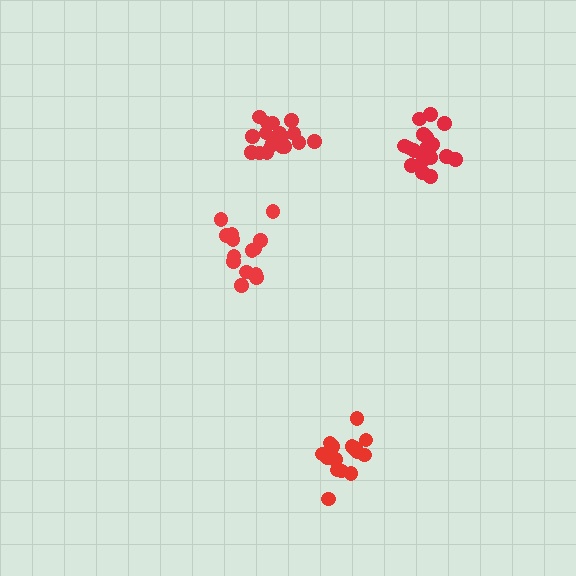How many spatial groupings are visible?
There are 4 spatial groupings.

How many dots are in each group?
Group 1: 19 dots, Group 2: 18 dots, Group 3: 14 dots, Group 4: 18 dots (69 total).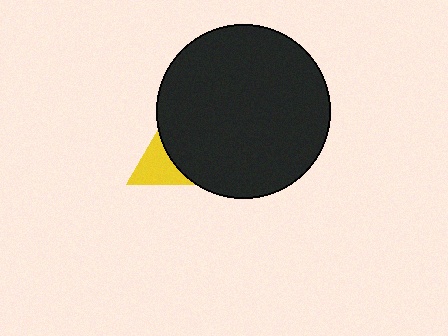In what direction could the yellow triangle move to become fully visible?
The yellow triangle could move left. That would shift it out from behind the black circle entirely.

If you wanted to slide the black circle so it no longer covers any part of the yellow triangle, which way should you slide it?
Slide it right — that is the most direct way to separate the two shapes.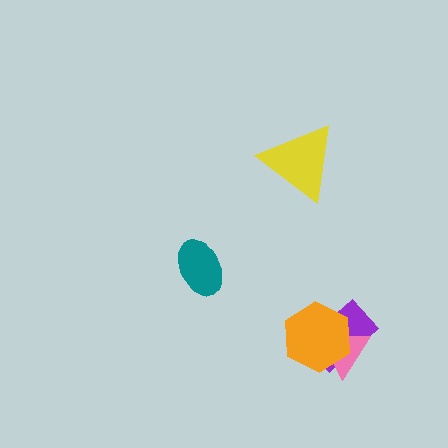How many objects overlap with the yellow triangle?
0 objects overlap with the yellow triangle.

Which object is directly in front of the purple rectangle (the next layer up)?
The pink triangle is directly in front of the purple rectangle.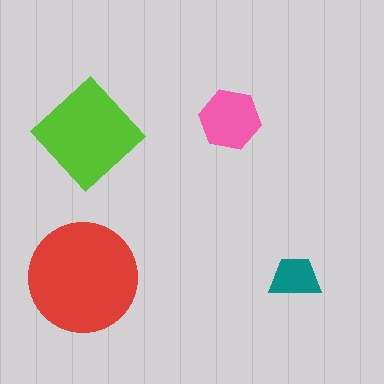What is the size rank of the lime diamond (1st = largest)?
2nd.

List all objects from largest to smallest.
The red circle, the lime diamond, the pink hexagon, the teal trapezoid.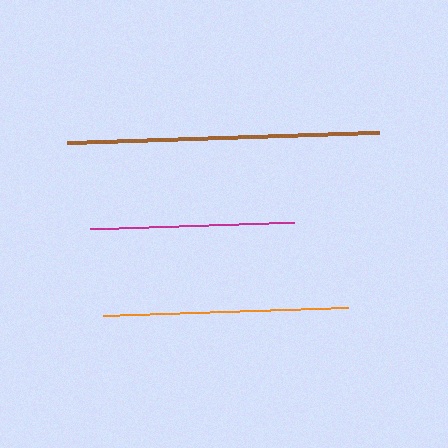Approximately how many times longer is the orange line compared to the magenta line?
The orange line is approximately 1.2 times the length of the magenta line.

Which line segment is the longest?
The brown line is the longest at approximately 311 pixels.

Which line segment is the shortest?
The magenta line is the shortest at approximately 204 pixels.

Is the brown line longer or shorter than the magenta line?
The brown line is longer than the magenta line.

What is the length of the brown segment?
The brown segment is approximately 311 pixels long.